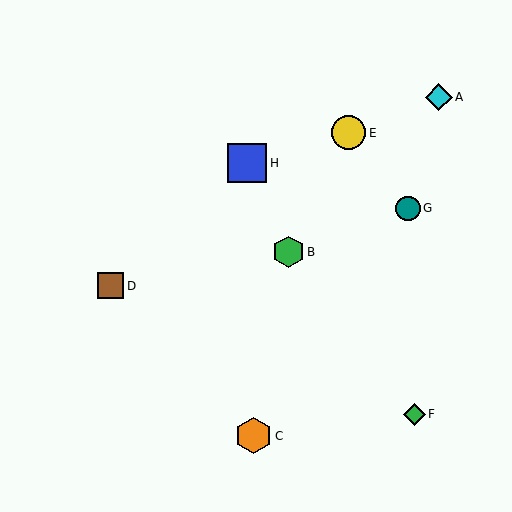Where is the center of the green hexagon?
The center of the green hexagon is at (288, 252).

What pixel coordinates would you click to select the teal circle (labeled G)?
Click at (408, 208) to select the teal circle G.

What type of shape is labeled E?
Shape E is a yellow circle.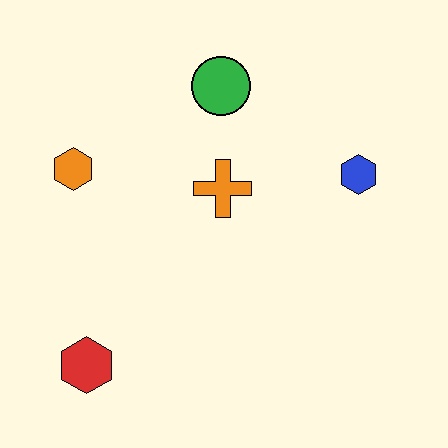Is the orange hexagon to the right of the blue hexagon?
No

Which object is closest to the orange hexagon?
The orange cross is closest to the orange hexagon.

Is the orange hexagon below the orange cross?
No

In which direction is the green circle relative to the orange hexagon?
The green circle is to the right of the orange hexagon.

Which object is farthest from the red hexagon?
The blue hexagon is farthest from the red hexagon.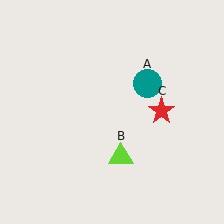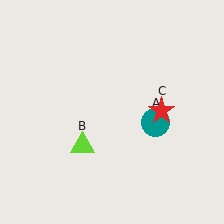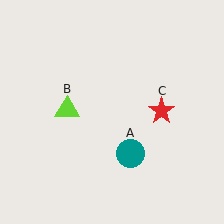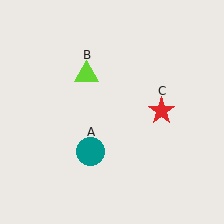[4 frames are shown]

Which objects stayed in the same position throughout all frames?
Red star (object C) remained stationary.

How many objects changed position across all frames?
2 objects changed position: teal circle (object A), lime triangle (object B).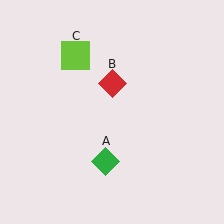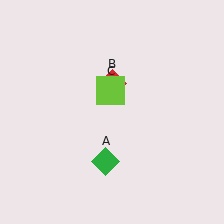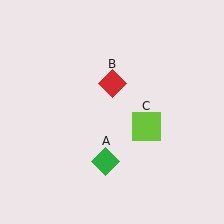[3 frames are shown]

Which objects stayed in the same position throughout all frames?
Green diamond (object A) and red diamond (object B) remained stationary.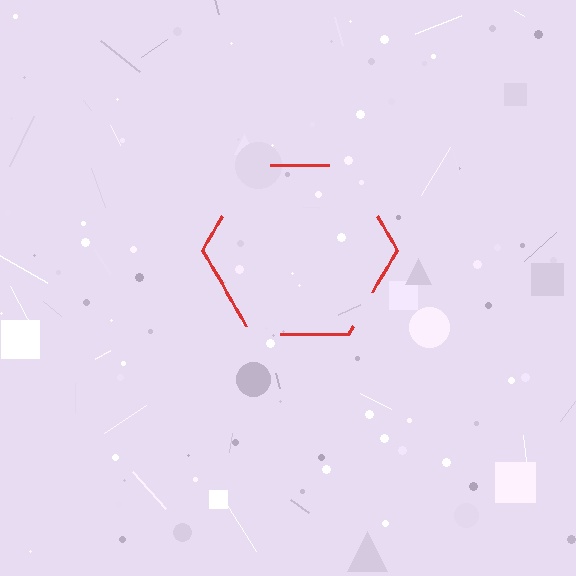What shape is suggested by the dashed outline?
The dashed outline suggests a hexagon.